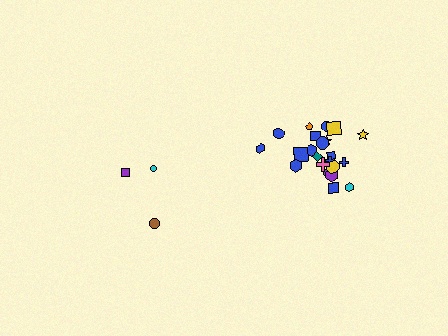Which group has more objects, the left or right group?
The right group.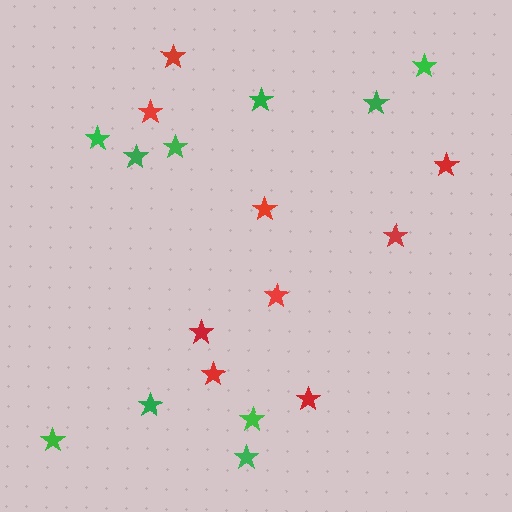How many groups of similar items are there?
There are 2 groups: one group of red stars (9) and one group of green stars (10).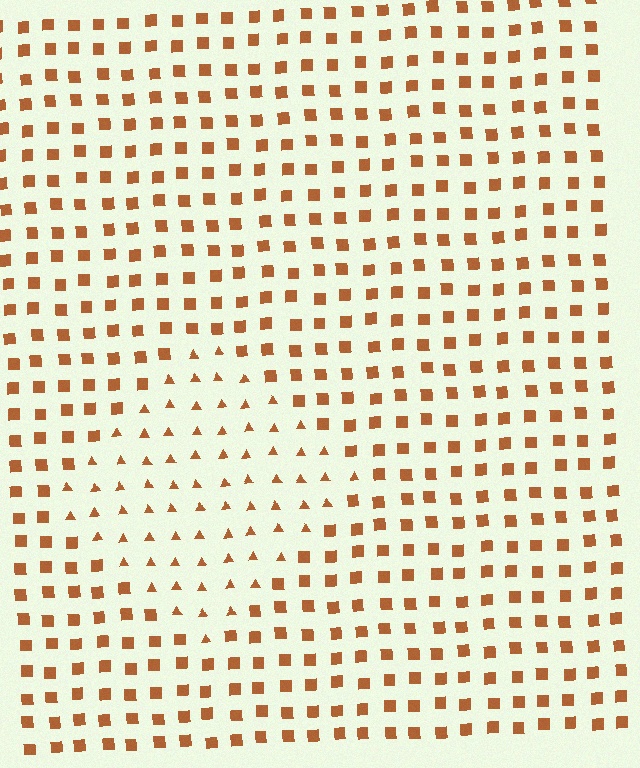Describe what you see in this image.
The image is filled with small brown elements arranged in a uniform grid. A diamond-shaped region contains triangles, while the surrounding area contains squares. The boundary is defined purely by the change in element shape.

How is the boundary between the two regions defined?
The boundary is defined by a change in element shape: triangles inside vs. squares outside. All elements share the same color and spacing.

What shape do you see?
I see a diamond.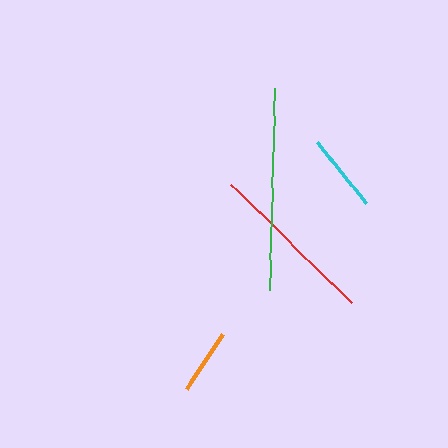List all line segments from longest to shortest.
From longest to shortest: green, red, cyan, orange.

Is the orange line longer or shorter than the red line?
The red line is longer than the orange line.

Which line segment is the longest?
The green line is the longest at approximately 202 pixels.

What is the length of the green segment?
The green segment is approximately 202 pixels long.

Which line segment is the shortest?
The orange line is the shortest at approximately 65 pixels.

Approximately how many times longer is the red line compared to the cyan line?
The red line is approximately 2.2 times the length of the cyan line.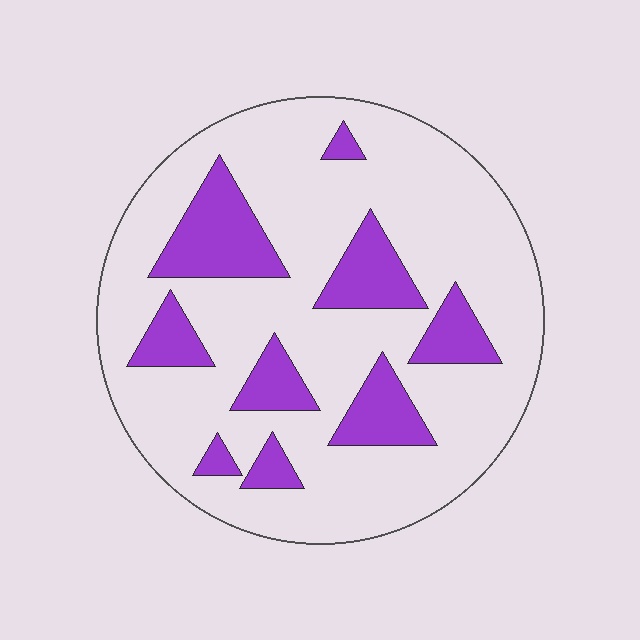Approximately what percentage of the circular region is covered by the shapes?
Approximately 20%.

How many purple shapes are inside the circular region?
9.